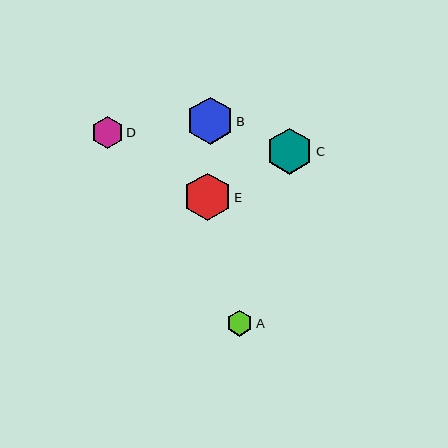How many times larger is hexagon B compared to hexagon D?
Hexagon B is approximately 1.5 times the size of hexagon D.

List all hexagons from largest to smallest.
From largest to smallest: E, B, C, D, A.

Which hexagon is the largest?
Hexagon E is the largest with a size of approximately 48 pixels.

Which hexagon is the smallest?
Hexagon A is the smallest with a size of approximately 26 pixels.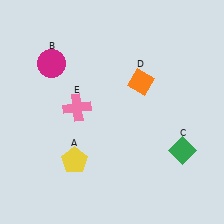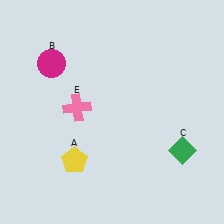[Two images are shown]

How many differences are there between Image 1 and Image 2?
There is 1 difference between the two images.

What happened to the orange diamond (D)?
The orange diamond (D) was removed in Image 2. It was in the top-right area of Image 1.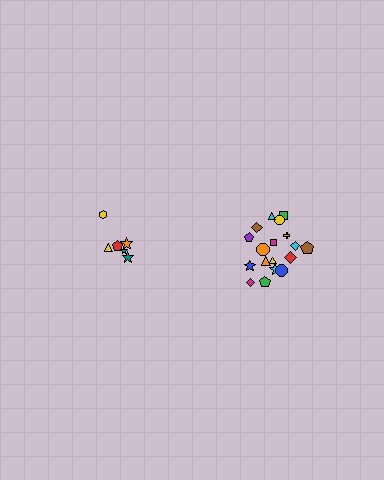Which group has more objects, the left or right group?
The right group.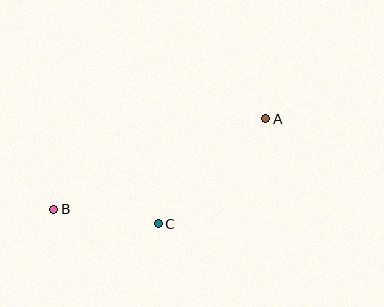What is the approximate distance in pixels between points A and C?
The distance between A and C is approximately 150 pixels.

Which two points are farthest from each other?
Points A and B are farthest from each other.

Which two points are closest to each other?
Points B and C are closest to each other.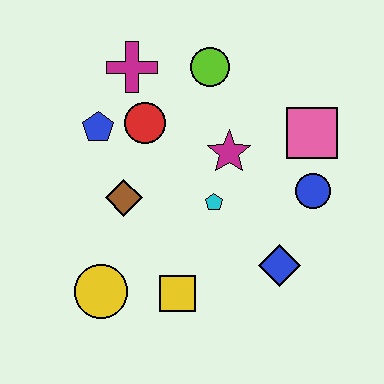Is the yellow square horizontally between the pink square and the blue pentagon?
Yes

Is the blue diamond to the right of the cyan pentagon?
Yes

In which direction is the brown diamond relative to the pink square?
The brown diamond is to the left of the pink square.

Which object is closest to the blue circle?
The pink square is closest to the blue circle.